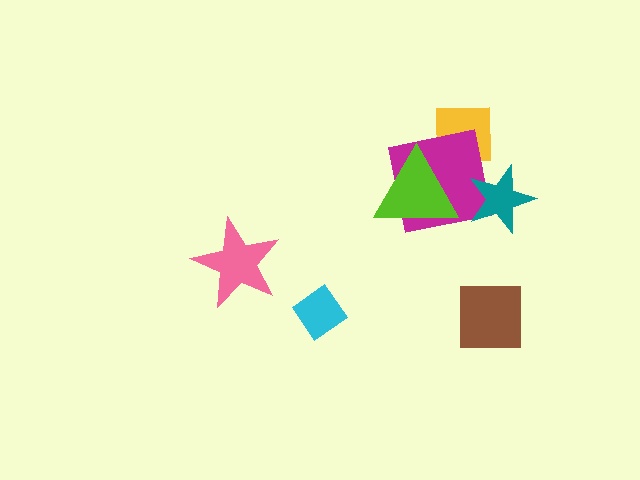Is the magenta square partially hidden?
Yes, it is partially covered by another shape.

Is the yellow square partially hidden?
Yes, it is partially covered by another shape.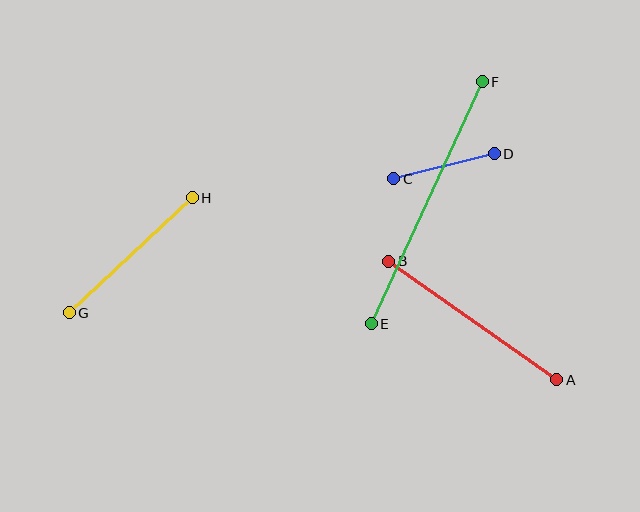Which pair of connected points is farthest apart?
Points E and F are farthest apart.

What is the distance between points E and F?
The distance is approximately 266 pixels.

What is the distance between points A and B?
The distance is approximately 206 pixels.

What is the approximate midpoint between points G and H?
The midpoint is at approximately (131, 255) pixels.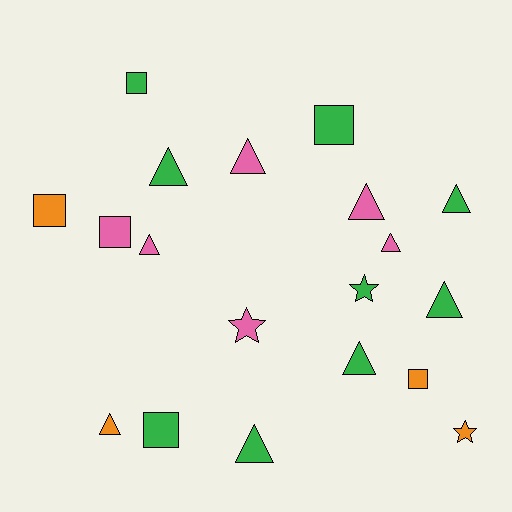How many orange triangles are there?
There is 1 orange triangle.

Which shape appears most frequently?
Triangle, with 10 objects.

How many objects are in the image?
There are 19 objects.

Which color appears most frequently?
Green, with 9 objects.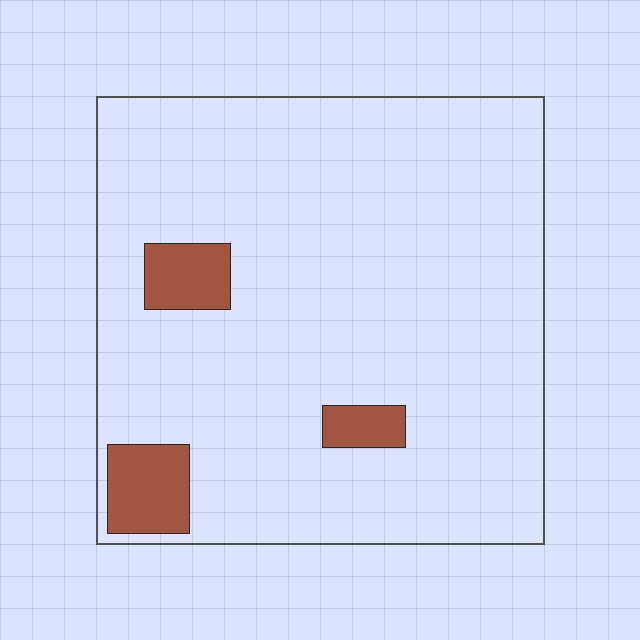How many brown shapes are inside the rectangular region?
3.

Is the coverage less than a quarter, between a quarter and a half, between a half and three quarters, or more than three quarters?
Less than a quarter.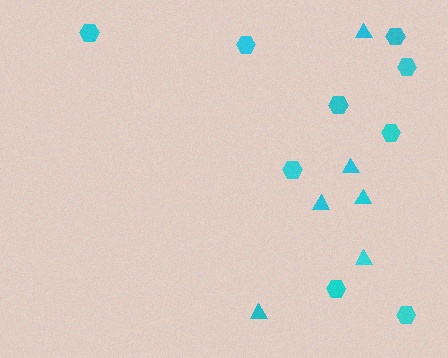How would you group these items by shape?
There are 2 groups: one group of triangles (6) and one group of hexagons (9).